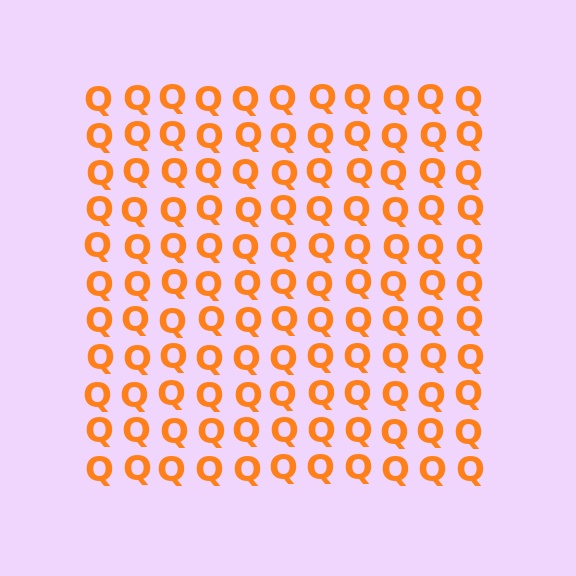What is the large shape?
The large shape is a square.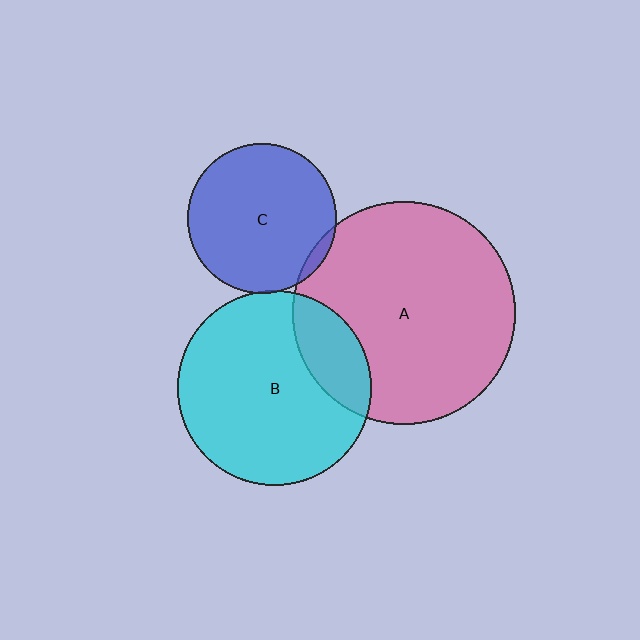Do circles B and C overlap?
Yes.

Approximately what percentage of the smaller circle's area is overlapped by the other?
Approximately 5%.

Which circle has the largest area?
Circle A (pink).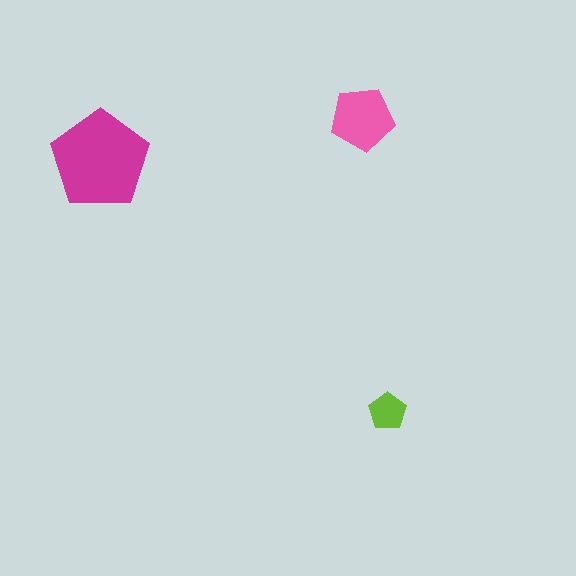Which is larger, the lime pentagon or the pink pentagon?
The pink one.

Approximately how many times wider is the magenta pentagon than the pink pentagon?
About 1.5 times wider.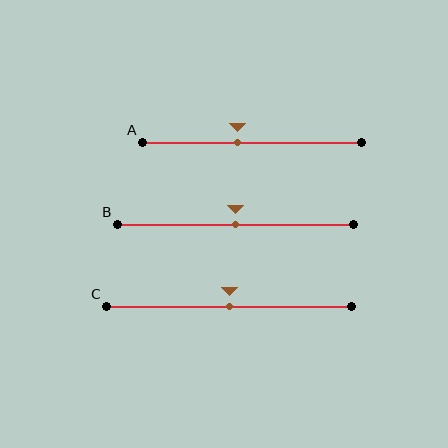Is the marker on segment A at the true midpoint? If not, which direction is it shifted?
No, the marker on segment A is shifted to the left by about 6% of the segment length.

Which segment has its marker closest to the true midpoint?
Segment B has its marker closest to the true midpoint.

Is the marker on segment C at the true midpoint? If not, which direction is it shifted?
Yes, the marker on segment C is at the true midpoint.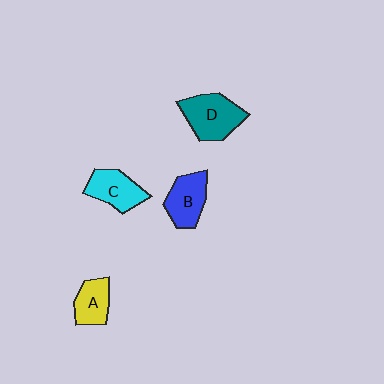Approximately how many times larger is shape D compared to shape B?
Approximately 1.2 times.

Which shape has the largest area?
Shape D (teal).